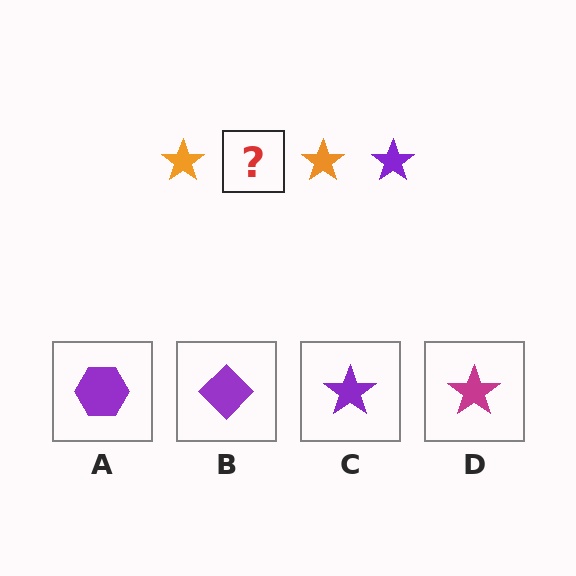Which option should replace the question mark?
Option C.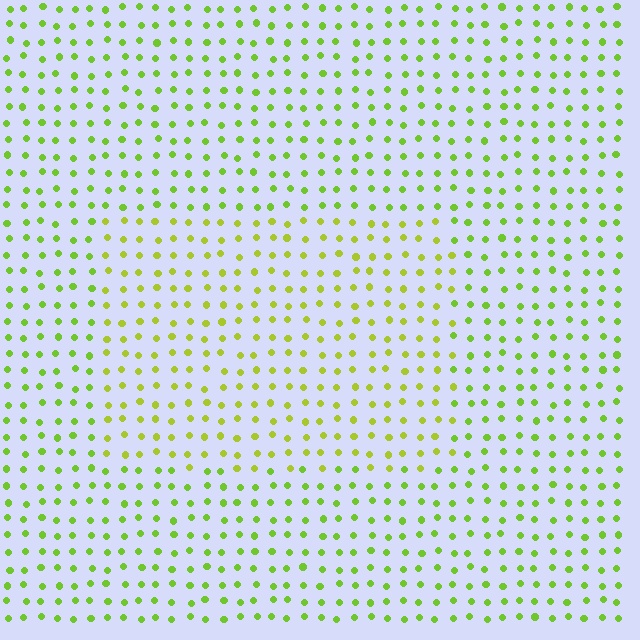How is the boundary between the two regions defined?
The boundary is defined purely by a slight shift in hue (about 22 degrees). Spacing, size, and orientation are identical on both sides.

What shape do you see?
I see a rectangle.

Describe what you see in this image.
The image is filled with small lime elements in a uniform arrangement. A rectangle-shaped region is visible where the elements are tinted to a slightly different hue, forming a subtle color boundary.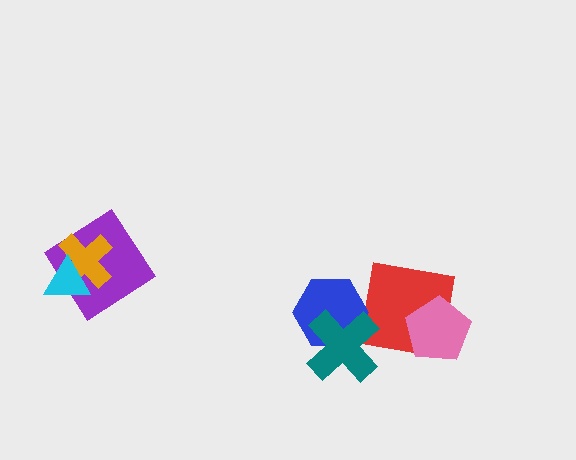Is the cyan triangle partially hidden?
No, no other shape covers it.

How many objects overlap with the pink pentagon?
1 object overlaps with the pink pentagon.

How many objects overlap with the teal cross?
1 object overlaps with the teal cross.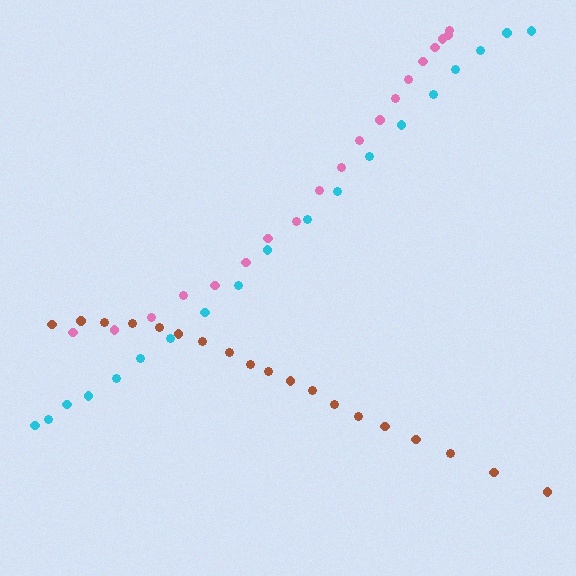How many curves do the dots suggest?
There are 3 distinct paths.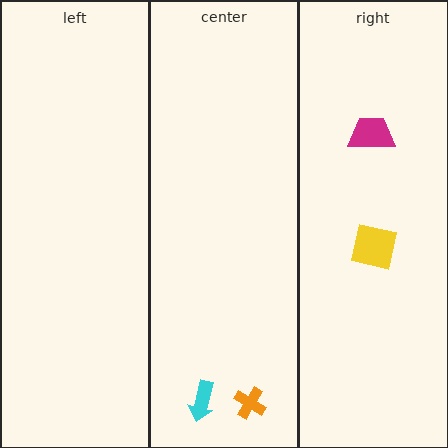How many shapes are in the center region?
2.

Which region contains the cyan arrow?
The center region.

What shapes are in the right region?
The magenta trapezoid, the yellow square.